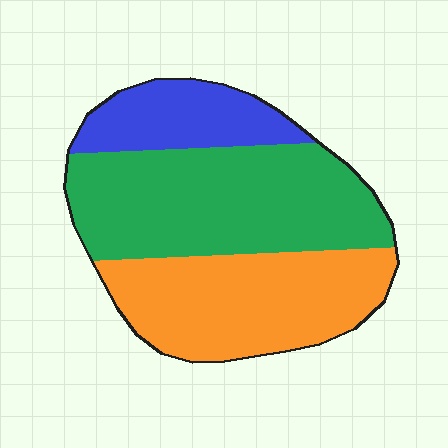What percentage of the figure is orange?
Orange takes up between a third and a half of the figure.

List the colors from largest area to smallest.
From largest to smallest: green, orange, blue.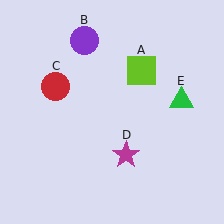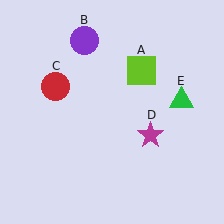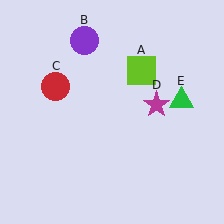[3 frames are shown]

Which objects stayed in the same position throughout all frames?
Lime square (object A) and purple circle (object B) and red circle (object C) and green triangle (object E) remained stationary.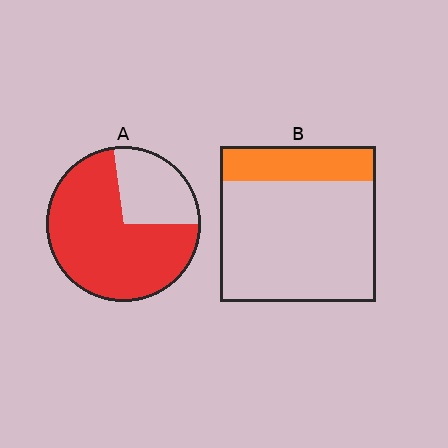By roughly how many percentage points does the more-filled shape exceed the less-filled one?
By roughly 50 percentage points (A over B).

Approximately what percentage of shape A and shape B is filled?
A is approximately 75% and B is approximately 20%.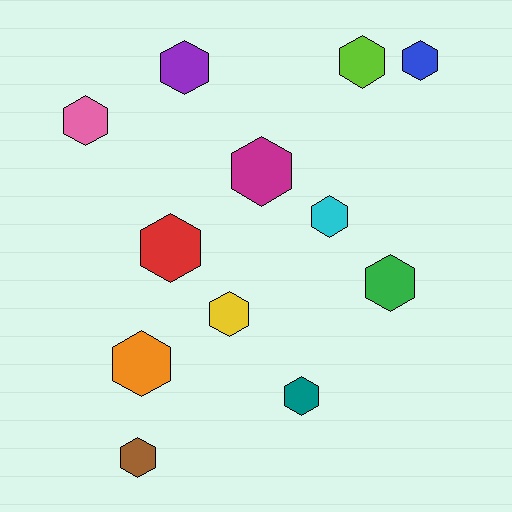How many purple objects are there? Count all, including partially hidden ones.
There is 1 purple object.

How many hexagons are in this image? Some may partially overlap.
There are 12 hexagons.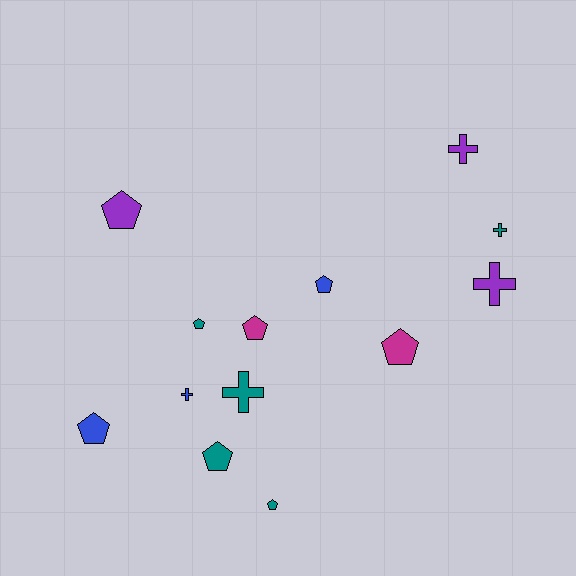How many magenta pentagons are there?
There are 2 magenta pentagons.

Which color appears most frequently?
Teal, with 5 objects.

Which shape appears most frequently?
Pentagon, with 8 objects.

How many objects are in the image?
There are 13 objects.